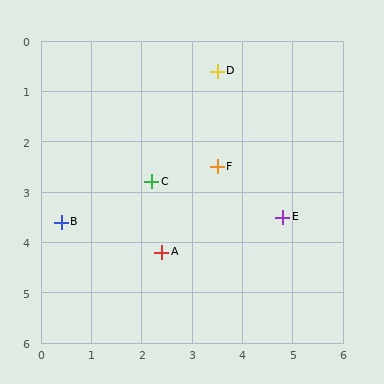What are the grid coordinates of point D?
Point D is at approximately (3.5, 0.6).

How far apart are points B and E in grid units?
Points B and E are about 4.4 grid units apart.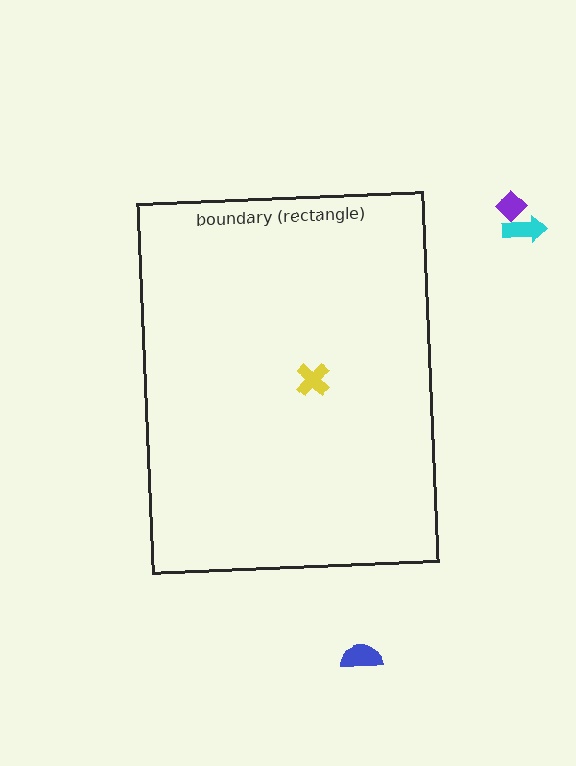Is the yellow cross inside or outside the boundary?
Inside.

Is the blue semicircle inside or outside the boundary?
Outside.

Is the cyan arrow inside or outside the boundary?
Outside.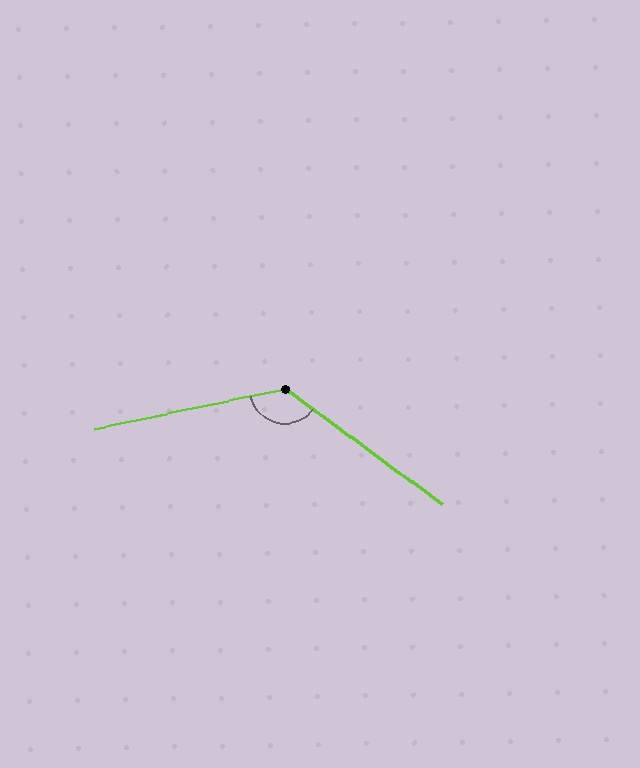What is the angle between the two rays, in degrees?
Approximately 132 degrees.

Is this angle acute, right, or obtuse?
It is obtuse.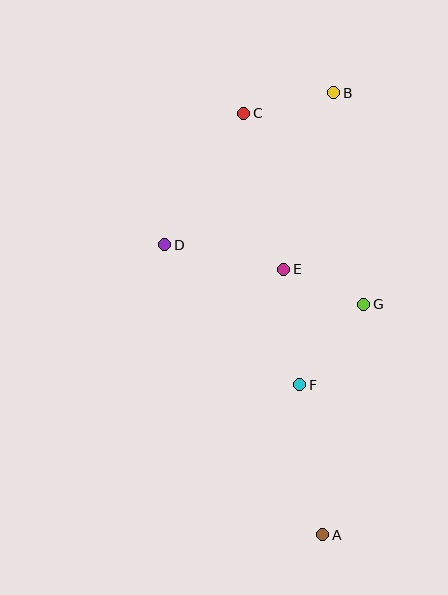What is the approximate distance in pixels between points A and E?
The distance between A and E is approximately 269 pixels.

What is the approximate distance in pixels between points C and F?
The distance between C and F is approximately 277 pixels.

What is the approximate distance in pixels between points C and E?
The distance between C and E is approximately 161 pixels.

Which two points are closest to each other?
Points E and G are closest to each other.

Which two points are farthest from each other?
Points A and B are farthest from each other.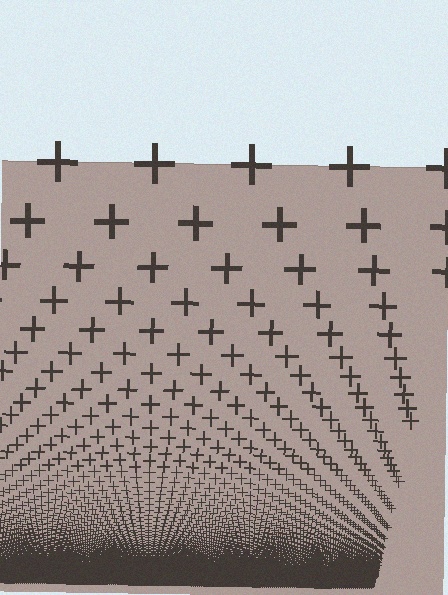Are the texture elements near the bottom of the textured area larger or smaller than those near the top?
Smaller. The gradient is inverted — elements near the bottom are smaller and denser.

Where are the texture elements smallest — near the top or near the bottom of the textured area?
Near the bottom.